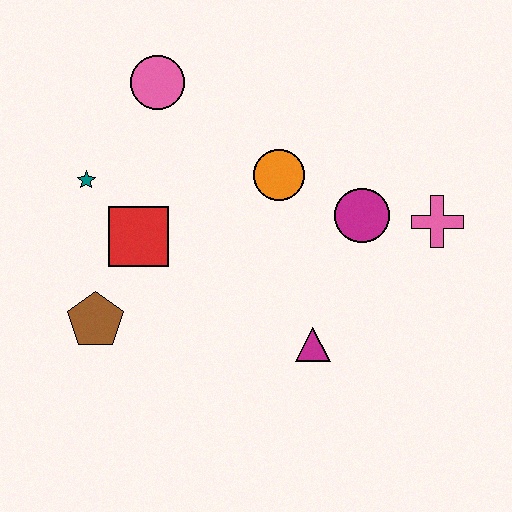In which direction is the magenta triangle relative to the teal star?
The magenta triangle is to the right of the teal star.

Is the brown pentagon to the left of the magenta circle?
Yes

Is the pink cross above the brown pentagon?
Yes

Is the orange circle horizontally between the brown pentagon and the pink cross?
Yes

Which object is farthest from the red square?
The pink cross is farthest from the red square.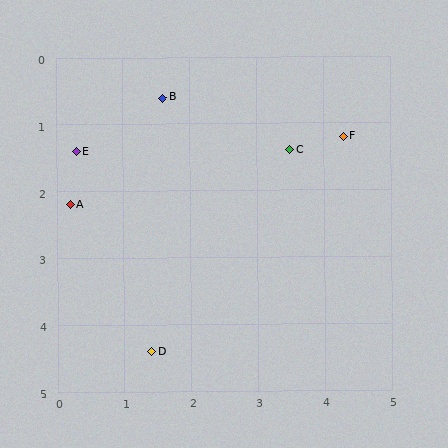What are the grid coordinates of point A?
Point A is at approximately (0.2, 2.2).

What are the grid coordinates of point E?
Point E is at approximately (0.3, 1.4).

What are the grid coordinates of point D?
Point D is at approximately (1.4, 4.4).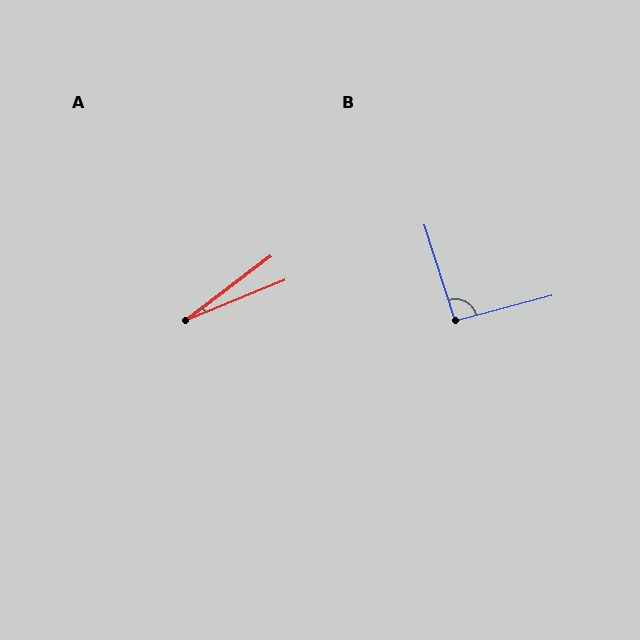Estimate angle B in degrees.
Approximately 93 degrees.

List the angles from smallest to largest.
A (15°), B (93°).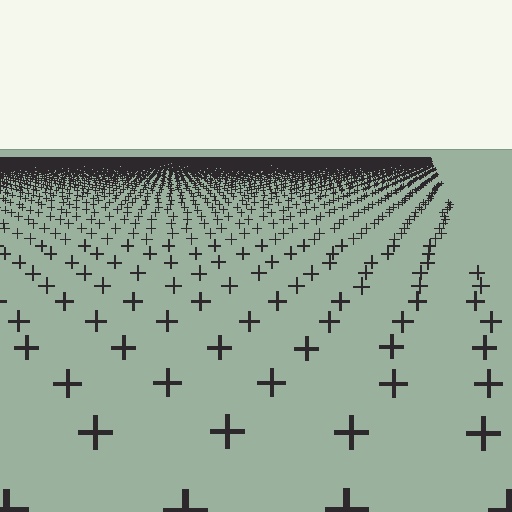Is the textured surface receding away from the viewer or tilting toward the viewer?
The surface is receding away from the viewer. Texture elements get smaller and denser toward the top.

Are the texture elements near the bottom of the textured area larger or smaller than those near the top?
Larger. Near the bottom, elements are closer to the viewer and appear at a bigger on-screen size.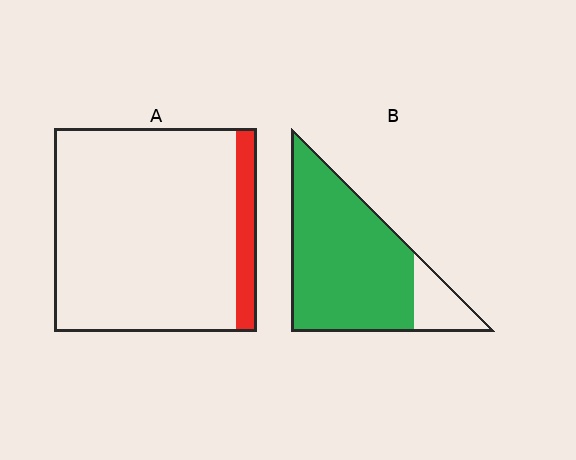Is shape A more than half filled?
No.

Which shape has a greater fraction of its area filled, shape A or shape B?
Shape B.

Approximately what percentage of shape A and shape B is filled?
A is approximately 10% and B is approximately 85%.